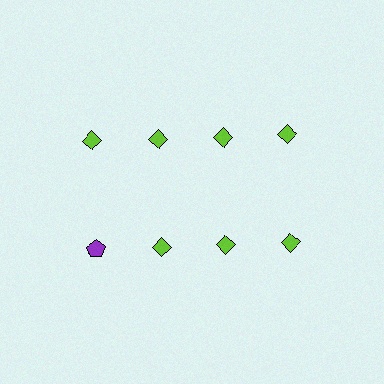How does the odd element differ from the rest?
It differs in both color (purple instead of lime) and shape (pentagon instead of diamond).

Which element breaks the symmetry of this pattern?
The purple pentagon in the second row, leftmost column breaks the symmetry. All other shapes are lime diamonds.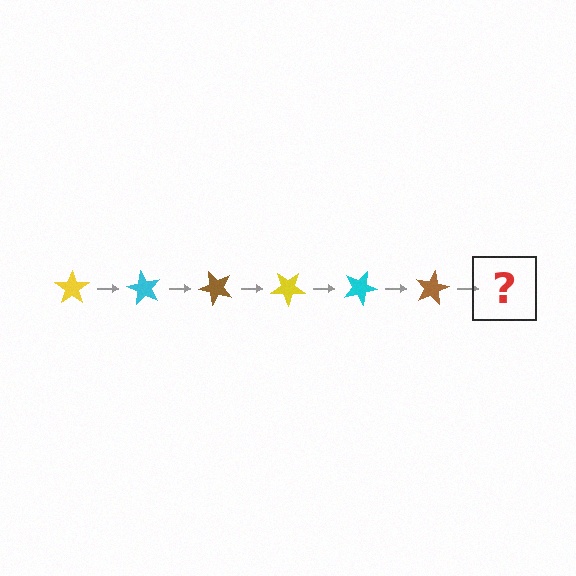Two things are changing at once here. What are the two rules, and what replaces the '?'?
The two rules are that it rotates 60 degrees each step and the color cycles through yellow, cyan, and brown. The '?' should be a yellow star, rotated 360 degrees from the start.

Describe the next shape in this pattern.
It should be a yellow star, rotated 360 degrees from the start.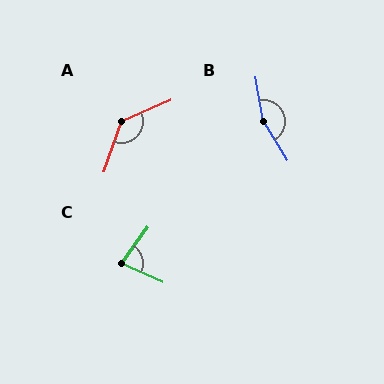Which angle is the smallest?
C, at approximately 78 degrees.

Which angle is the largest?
B, at approximately 158 degrees.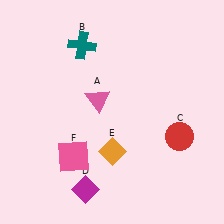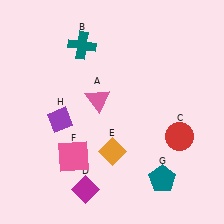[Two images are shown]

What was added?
A teal pentagon (G), a purple diamond (H) were added in Image 2.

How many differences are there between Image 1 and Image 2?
There are 2 differences between the two images.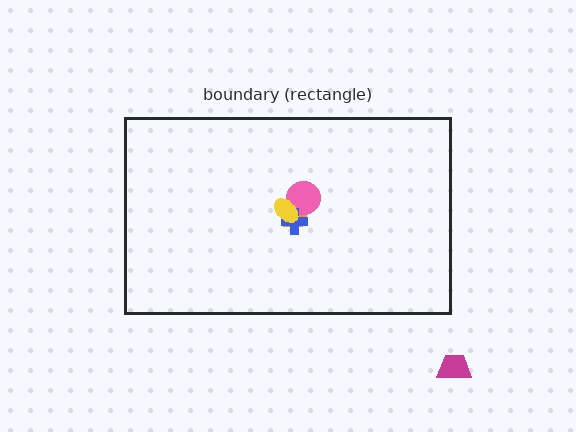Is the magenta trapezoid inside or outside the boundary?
Outside.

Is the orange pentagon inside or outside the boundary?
Inside.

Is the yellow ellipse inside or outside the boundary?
Inside.